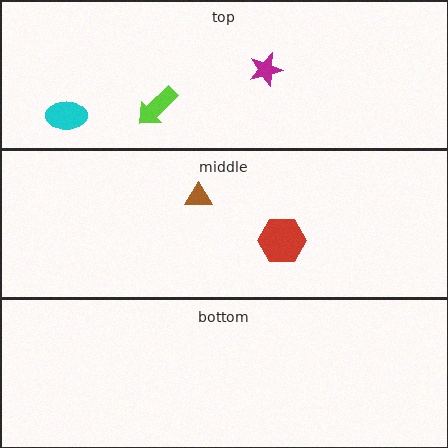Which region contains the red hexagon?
The middle region.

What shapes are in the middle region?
The brown triangle, the red hexagon.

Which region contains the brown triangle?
The middle region.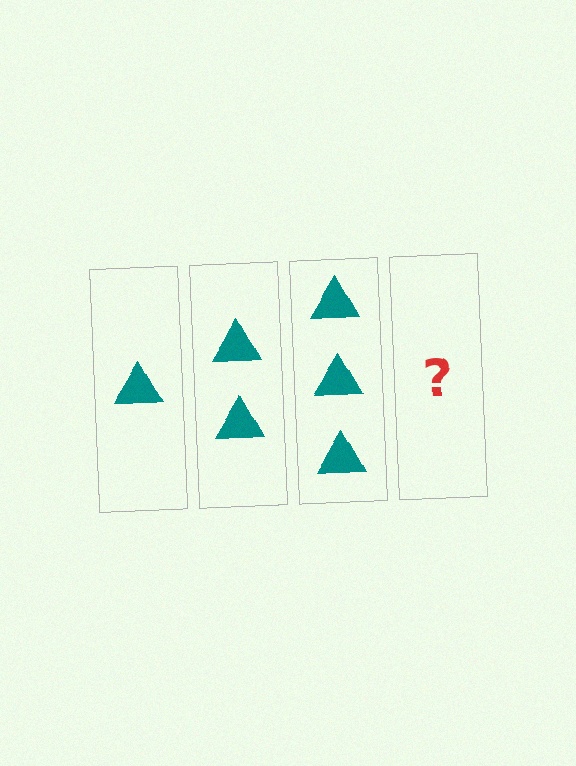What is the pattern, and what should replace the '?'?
The pattern is that each step adds one more triangle. The '?' should be 4 triangles.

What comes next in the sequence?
The next element should be 4 triangles.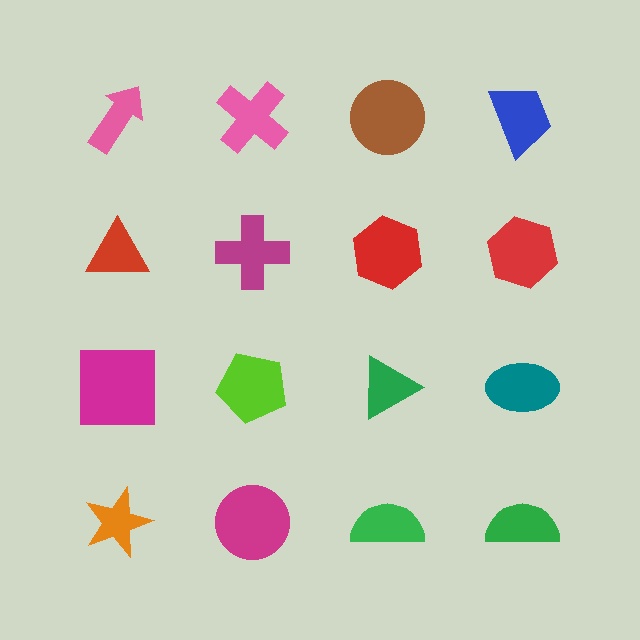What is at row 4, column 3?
A green semicircle.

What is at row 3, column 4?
A teal ellipse.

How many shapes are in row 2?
4 shapes.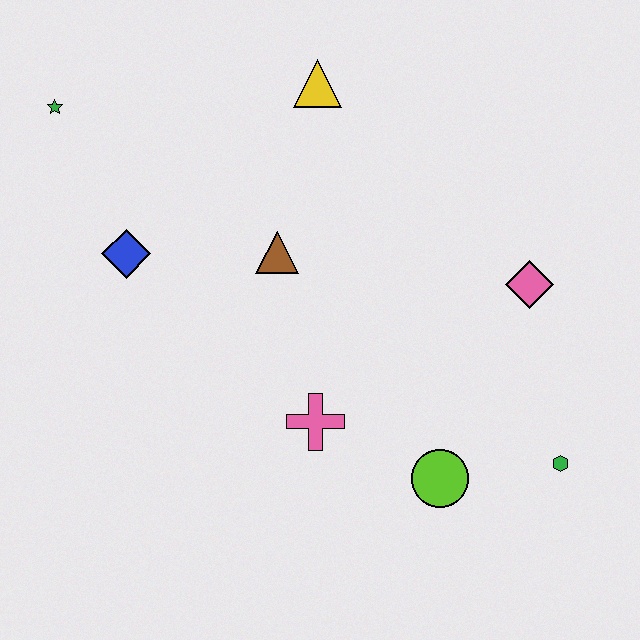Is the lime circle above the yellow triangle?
No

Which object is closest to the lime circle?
The green hexagon is closest to the lime circle.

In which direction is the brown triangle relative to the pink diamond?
The brown triangle is to the left of the pink diamond.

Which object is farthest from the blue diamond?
The green hexagon is farthest from the blue diamond.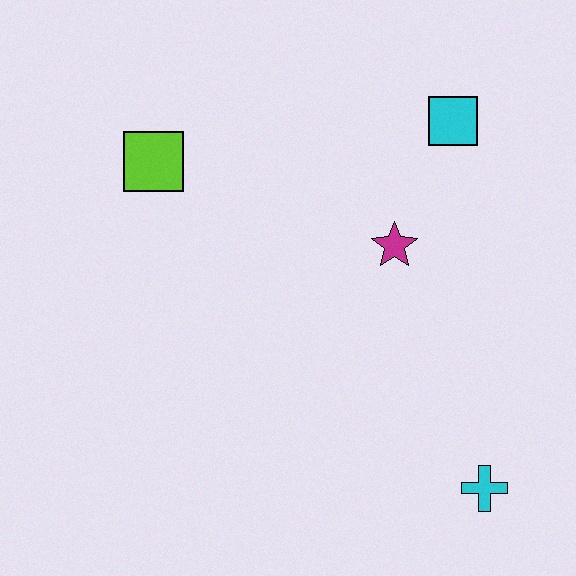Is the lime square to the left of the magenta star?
Yes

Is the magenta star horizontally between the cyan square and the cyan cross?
No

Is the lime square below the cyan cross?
No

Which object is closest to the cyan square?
The magenta star is closest to the cyan square.